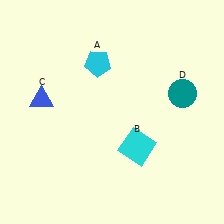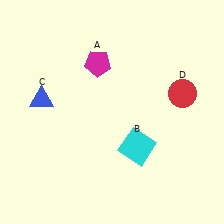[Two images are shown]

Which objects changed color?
A changed from cyan to magenta. D changed from teal to red.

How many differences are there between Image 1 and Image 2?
There are 2 differences between the two images.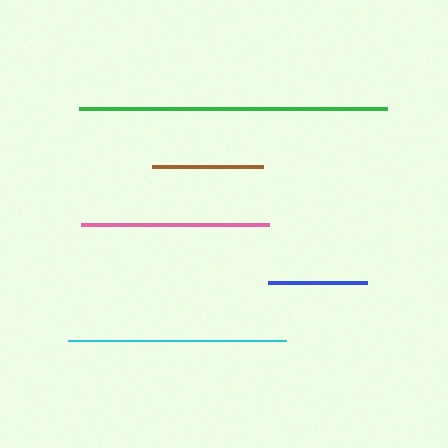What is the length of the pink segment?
The pink segment is approximately 188 pixels long.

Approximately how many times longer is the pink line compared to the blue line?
The pink line is approximately 1.9 times the length of the blue line.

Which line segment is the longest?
The green line is the longest at approximately 308 pixels.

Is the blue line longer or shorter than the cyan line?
The cyan line is longer than the blue line.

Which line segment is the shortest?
The blue line is the shortest at approximately 99 pixels.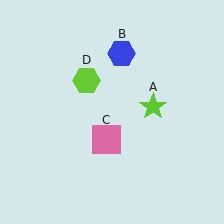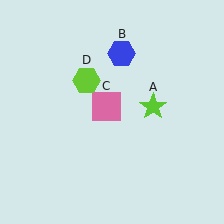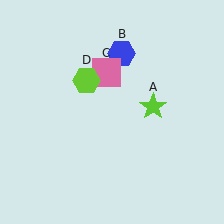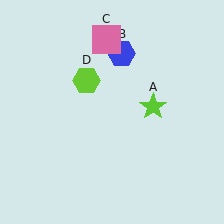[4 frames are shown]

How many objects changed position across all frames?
1 object changed position: pink square (object C).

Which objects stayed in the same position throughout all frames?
Lime star (object A) and blue hexagon (object B) and lime hexagon (object D) remained stationary.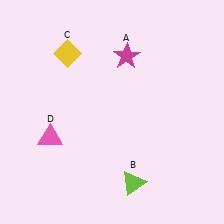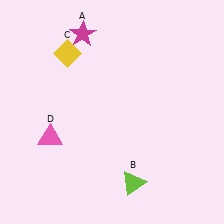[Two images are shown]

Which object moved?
The magenta star (A) moved left.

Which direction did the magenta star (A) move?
The magenta star (A) moved left.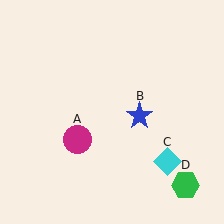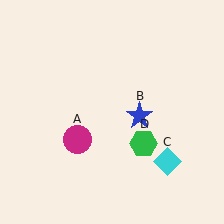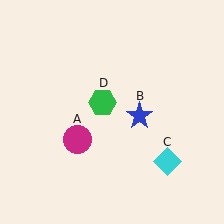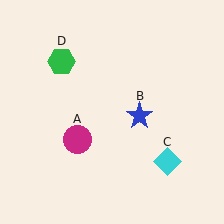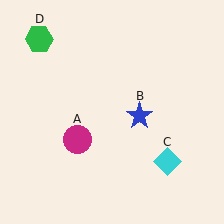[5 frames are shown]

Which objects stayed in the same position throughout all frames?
Magenta circle (object A) and blue star (object B) and cyan diamond (object C) remained stationary.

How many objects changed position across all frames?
1 object changed position: green hexagon (object D).